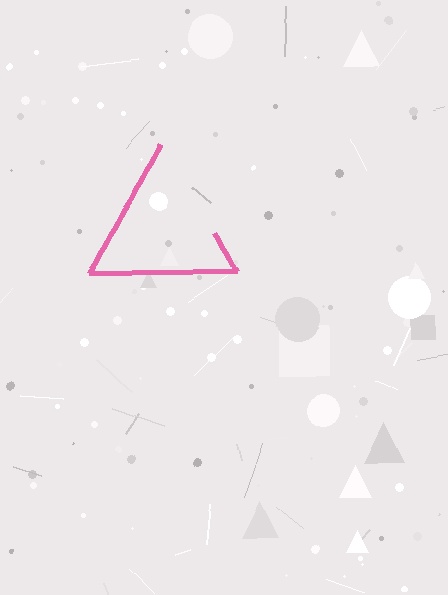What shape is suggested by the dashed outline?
The dashed outline suggests a triangle.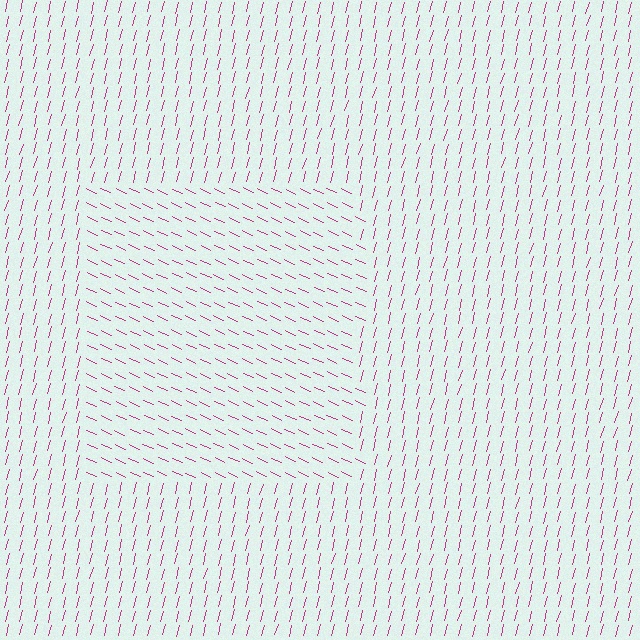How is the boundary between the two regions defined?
The boundary is defined purely by a change in line orientation (approximately 80 degrees difference). All lines are the same color and thickness.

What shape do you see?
I see a rectangle.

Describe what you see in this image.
The image is filled with small magenta line segments. A rectangle region in the image has lines oriented differently from the surrounding lines, creating a visible texture boundary.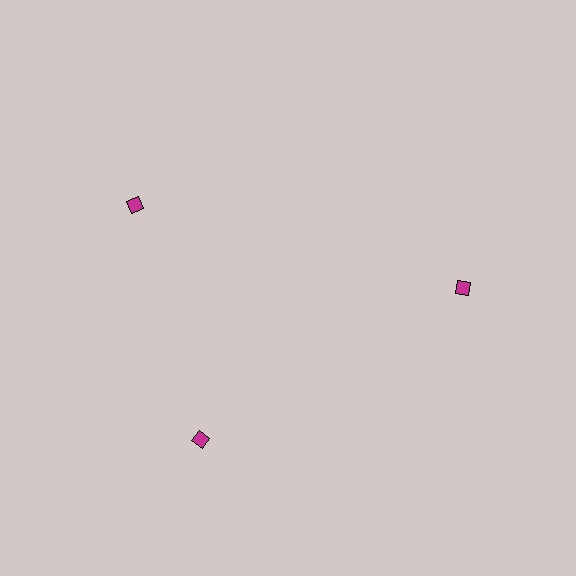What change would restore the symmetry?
The symmetry would be restored by rotating it back into even spacing with its neighbors so that all 3 diamonds sit at equal angles and equal distance from the center.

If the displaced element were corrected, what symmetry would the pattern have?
It would have 3-fold rotational symmetry — the pattern would map onto itself every 120 degrees.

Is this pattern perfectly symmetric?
No. The 3 magenta diamonds are arranged in a ring, but one element near the 11 o'clock position is rotated out of alignment along the ring, breaking the 3-fold rotational symmetry.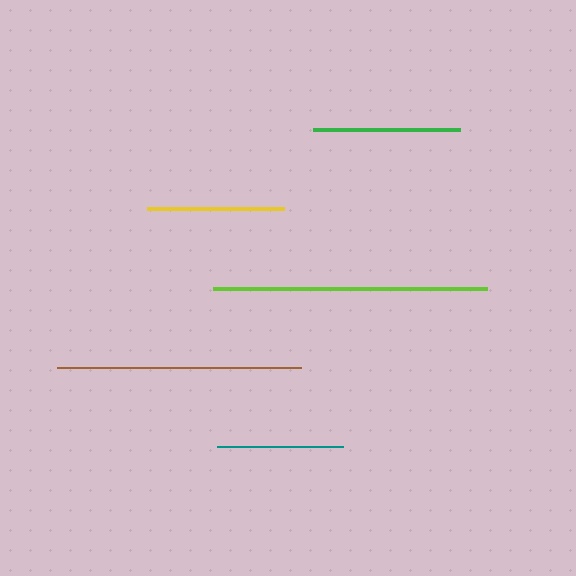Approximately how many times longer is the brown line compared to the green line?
The brown line is approximately 1.7 times the length of the green line.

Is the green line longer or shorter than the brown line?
The brown line is longer than the green line.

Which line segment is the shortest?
The teal line is the shortest at approximately 126 pixels.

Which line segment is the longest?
The lime line is the longest at approximately 273 pixels.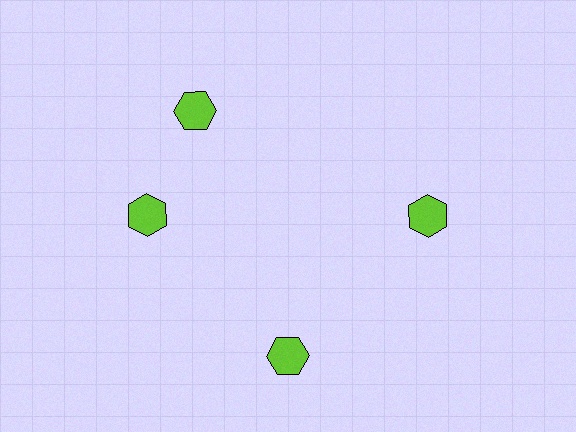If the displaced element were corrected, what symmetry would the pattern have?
It would have 4-fold rotational symmetry — the pattern would map onto itself every 90 degrees.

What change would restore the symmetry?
The symmetry would be restored by rotating it back into even spacing with its neighbors so that all 4 hexagons sit at equal angles and equal distance from the center.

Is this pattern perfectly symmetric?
No. The 4 lime hexagons are arranged in a ring, but one element near the 12 o'clock position is rotated out of alignment along the ring, breaking the 4-fold rotational symmetry.